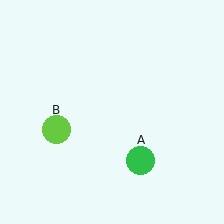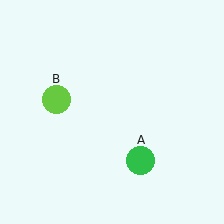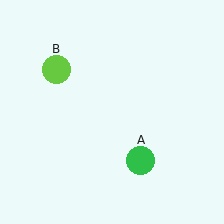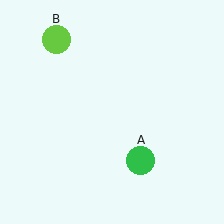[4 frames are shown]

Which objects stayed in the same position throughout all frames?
Green circle (object A) remained stationary.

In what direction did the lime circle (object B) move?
The lime circle (object B) moved up.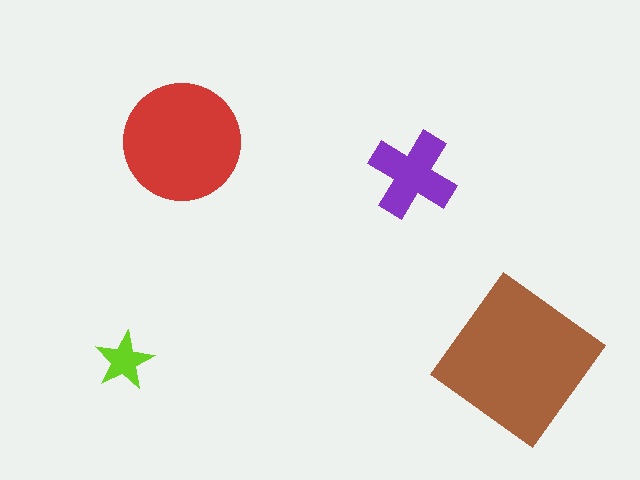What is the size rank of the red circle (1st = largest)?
2nd.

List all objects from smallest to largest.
The lime star, the purple cross, the red circle, the brown diamond.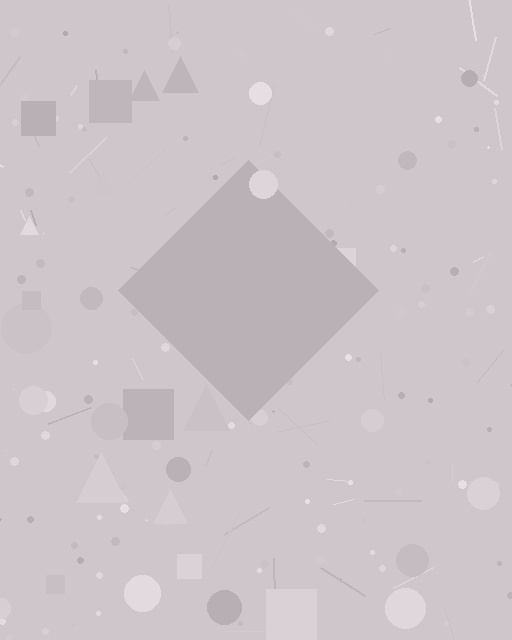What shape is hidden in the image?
A diamond is hidden in the image.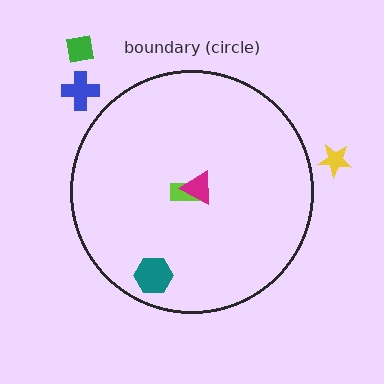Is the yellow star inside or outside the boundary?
Outside.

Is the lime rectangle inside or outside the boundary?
Inside.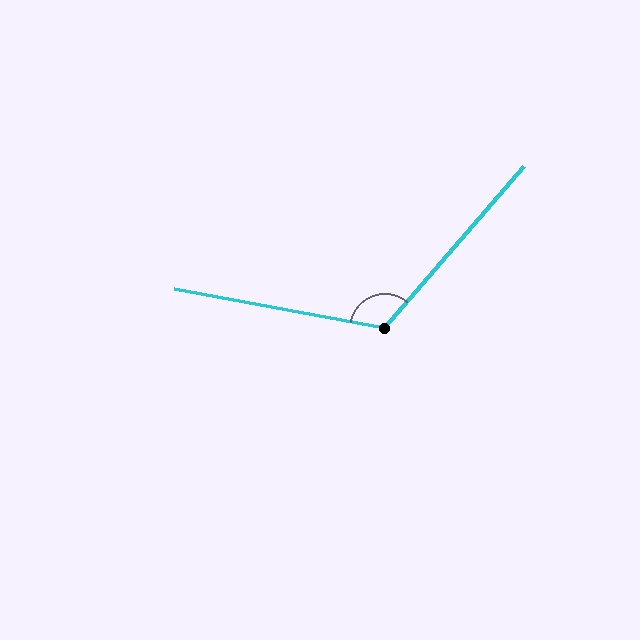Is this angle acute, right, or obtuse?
It is obtuse.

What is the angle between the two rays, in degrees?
Approximately 120 degrees.